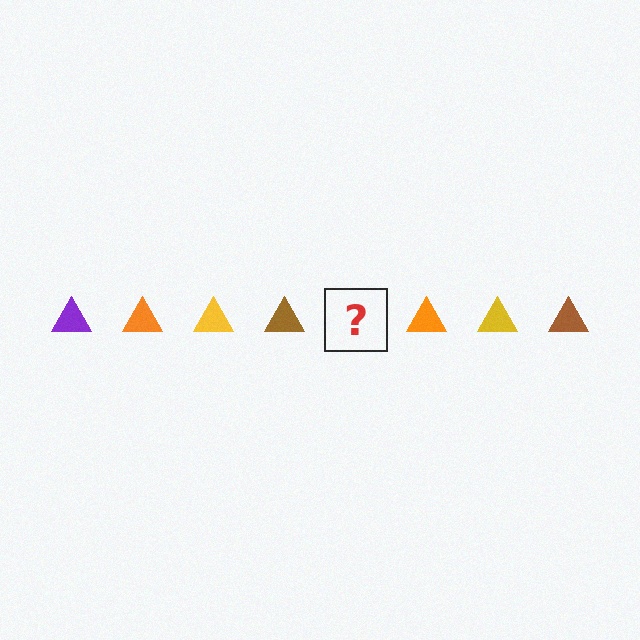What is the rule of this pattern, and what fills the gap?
The rule is that the pattern cycles through purple, orange, yellow, brown triangles. The gap should be filled with a purple triangle.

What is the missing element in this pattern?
The missing element is a purple triangle.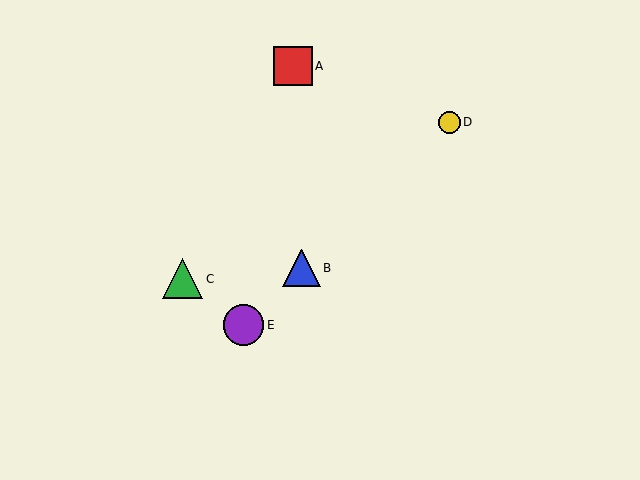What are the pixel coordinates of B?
Object B is at (302, 268).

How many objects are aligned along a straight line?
3 objects (B, D, E) are aligned along a straight line.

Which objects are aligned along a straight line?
Objects B, D, E are aligned along a straight line.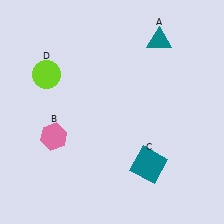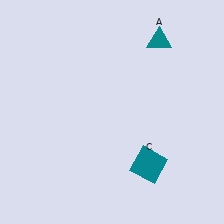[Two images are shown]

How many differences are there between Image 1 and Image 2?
There are 2 differences between the two images.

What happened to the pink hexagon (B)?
The pink hexagon (B) was removed in Image 2. It was in the bottom-left area of Image 1.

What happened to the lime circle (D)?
The lime circle (D) was removed in Image 2. It was in the top-left area of Image 1.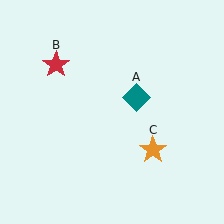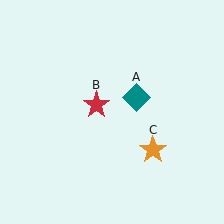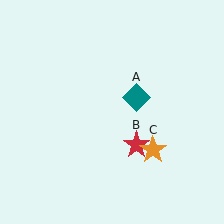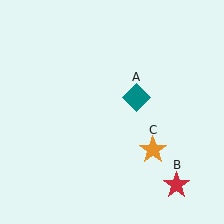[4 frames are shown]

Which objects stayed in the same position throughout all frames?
Teal diamond (object A) and orange star (object C) remained stationary.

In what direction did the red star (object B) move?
The red star (object B) moved down and to the right.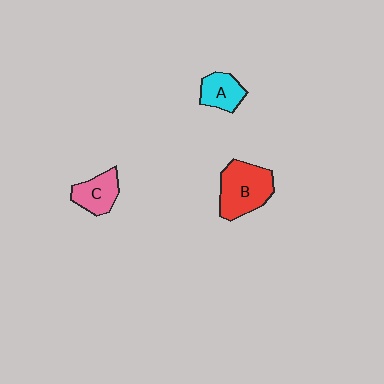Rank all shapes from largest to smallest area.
From largest to smallest: B (red), C (pink), A (cyan).